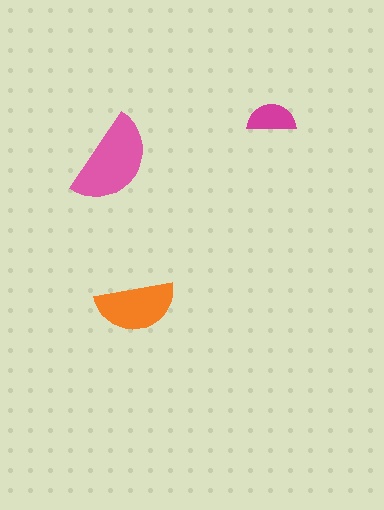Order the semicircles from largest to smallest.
the pink one, the orange one, the magenta one.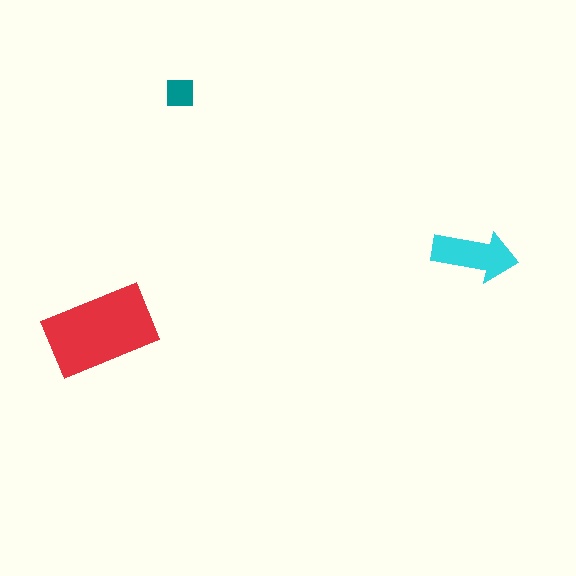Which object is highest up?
The teal square is topmost.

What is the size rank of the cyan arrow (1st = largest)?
2nd.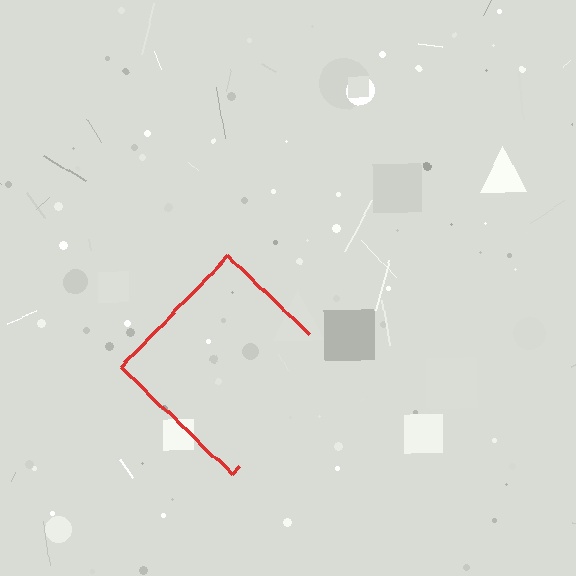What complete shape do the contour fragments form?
The contour fragments form a diamond.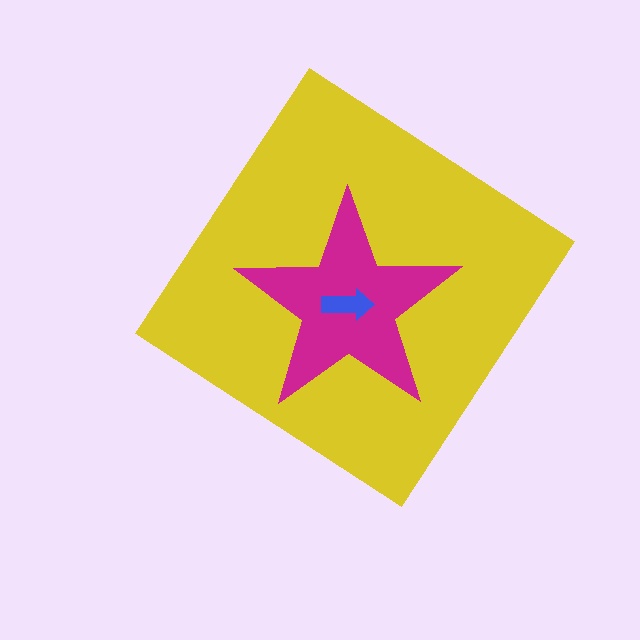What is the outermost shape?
The yellow diamond.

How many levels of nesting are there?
3.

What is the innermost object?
The blue arrow.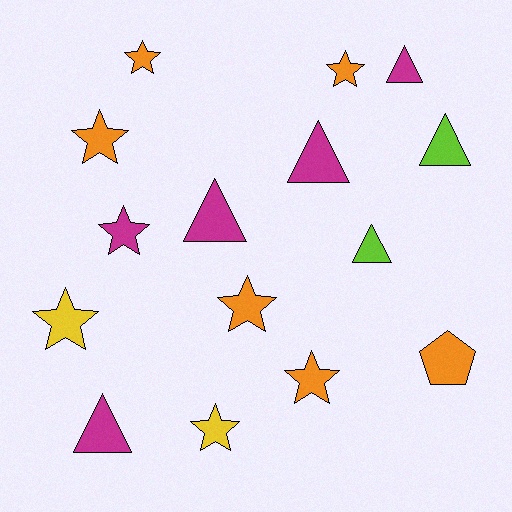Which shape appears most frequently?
Star, with 8 objects.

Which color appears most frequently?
Orange, with 6 objects.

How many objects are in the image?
There are 15 objects.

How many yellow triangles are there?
There are no yellow triangles.